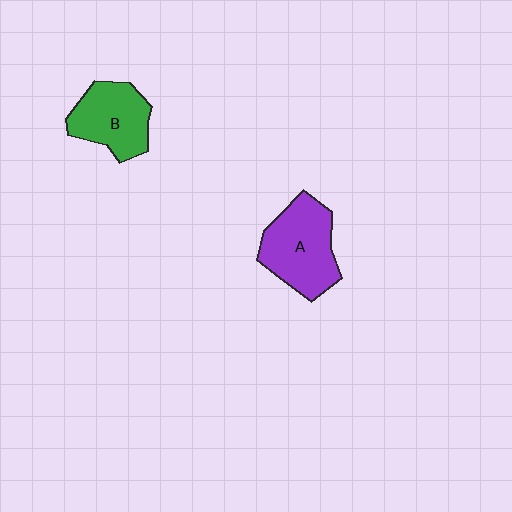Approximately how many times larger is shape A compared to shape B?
Approximately 1.2 times.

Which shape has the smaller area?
Shape B (green).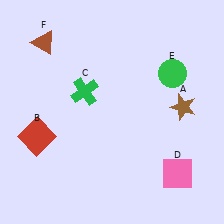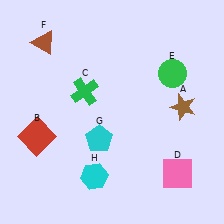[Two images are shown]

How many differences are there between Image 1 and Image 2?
There are 2 differences between the two images.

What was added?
A cyan pentagon (G), a cyan hexagon (H) were added in Image 2.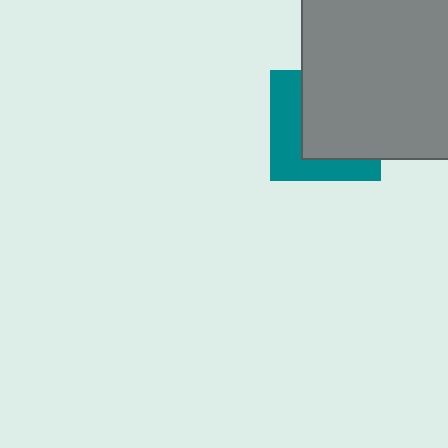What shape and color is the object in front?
The object in front is a gray rectangle.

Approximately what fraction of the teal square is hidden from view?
Roughly 57% of the teal square is hidden behind the gray rectangle.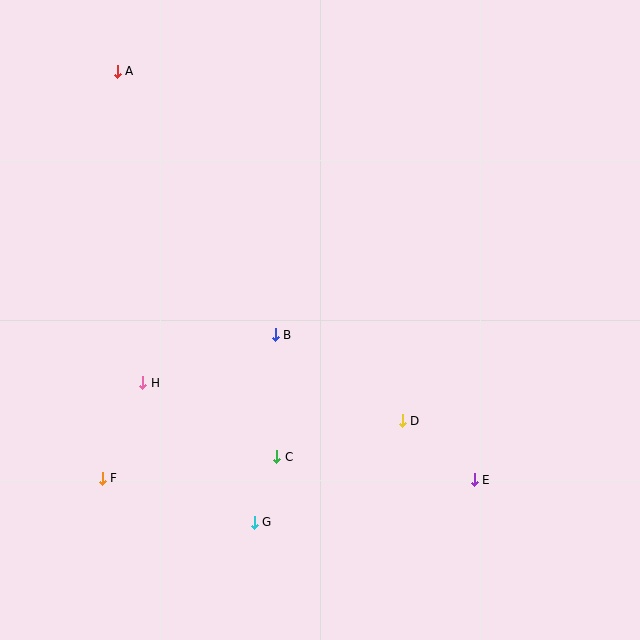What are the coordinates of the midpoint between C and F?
The midpoint between C and F is at (190, 468).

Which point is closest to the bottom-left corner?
Point F is closest to the bottom-left corner.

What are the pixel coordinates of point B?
Point B is at (275, 335).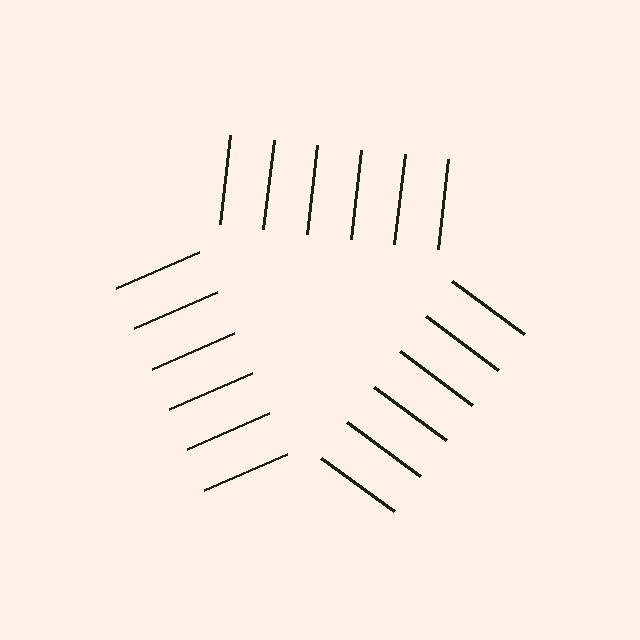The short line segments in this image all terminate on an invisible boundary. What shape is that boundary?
An illusory triangle — the line segments terminate on its edges but no continuous stroke is drawn.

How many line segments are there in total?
18 — 6 along each of the 3 edges.